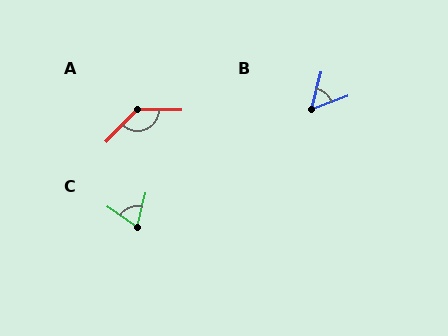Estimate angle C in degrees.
Approximately 69 degrees.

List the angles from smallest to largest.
B (56°), C (69°), A (133°).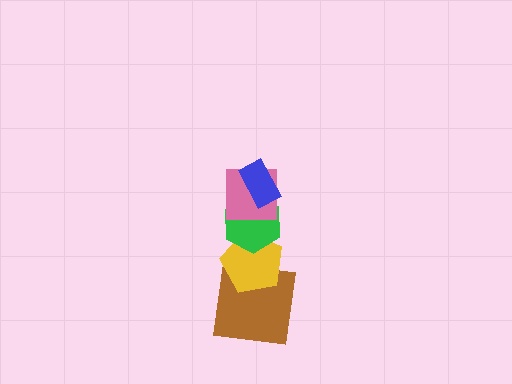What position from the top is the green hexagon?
The green hexagon is 3rd from the top.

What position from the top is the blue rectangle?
The blue rectangle is 1st from the top.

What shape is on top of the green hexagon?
The pink square is on top of the green hexagon.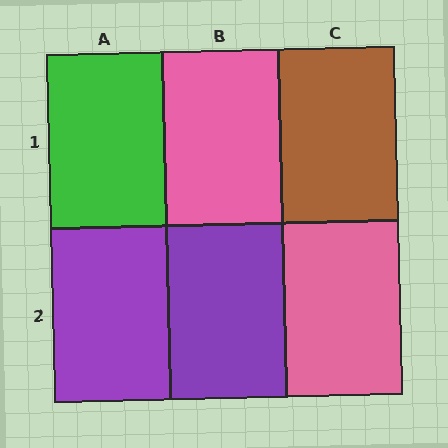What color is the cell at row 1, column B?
Pink.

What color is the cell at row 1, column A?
Green.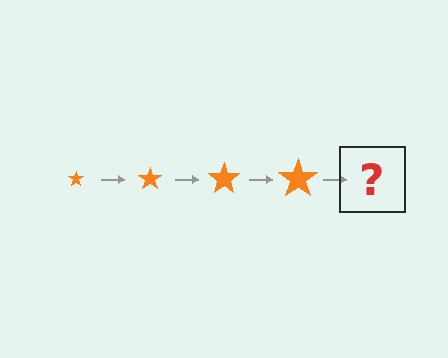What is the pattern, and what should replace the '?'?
The pattern is that the star gets progressively larger each step. The '?' should be an orange star, larger than the previous one.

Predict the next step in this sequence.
The next step is an orange star, larger than the previous one.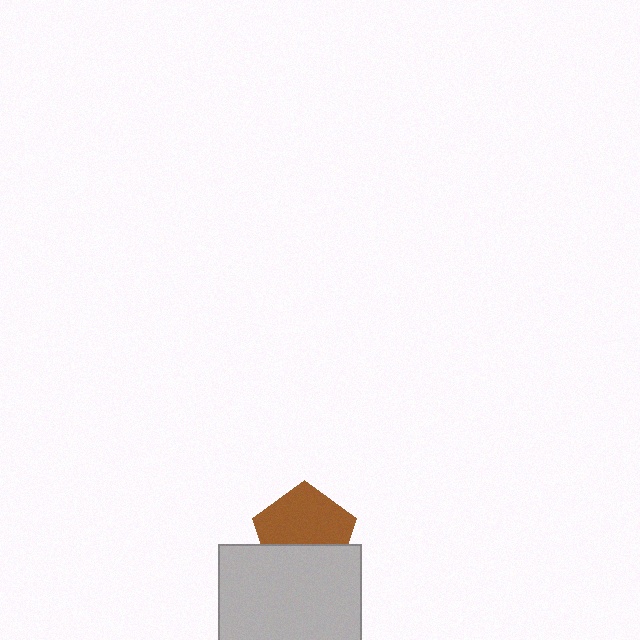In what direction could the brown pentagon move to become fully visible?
The brown pentagon could move up. That would shift it out from behind the light gray square entirely.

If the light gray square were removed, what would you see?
You would see the complete brown pentagon.